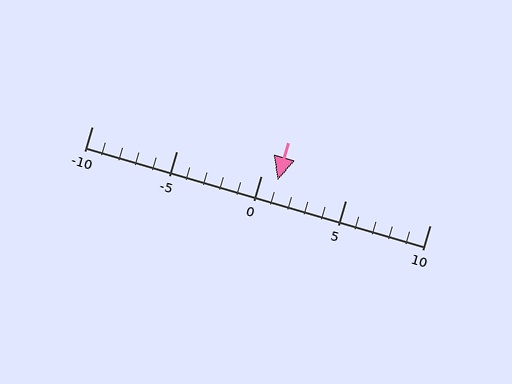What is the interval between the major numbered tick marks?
The major tick marks are spaced 5 units apart.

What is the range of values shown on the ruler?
The ruler shows values from -10 to 10.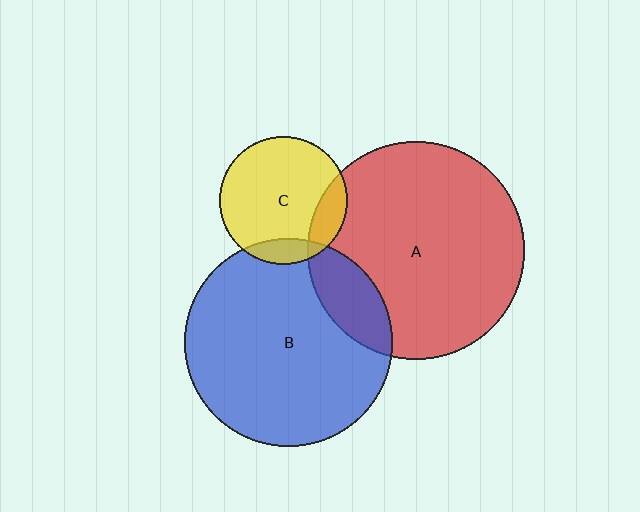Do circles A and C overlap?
Yes.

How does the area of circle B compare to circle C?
Approximately 2.7 times.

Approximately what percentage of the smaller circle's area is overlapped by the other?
Approximately 15%.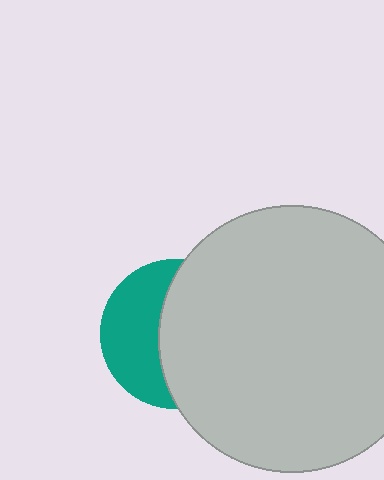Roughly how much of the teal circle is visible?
A small part of it is visible (roughly 42%).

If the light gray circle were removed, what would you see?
You would see the complete teal circle.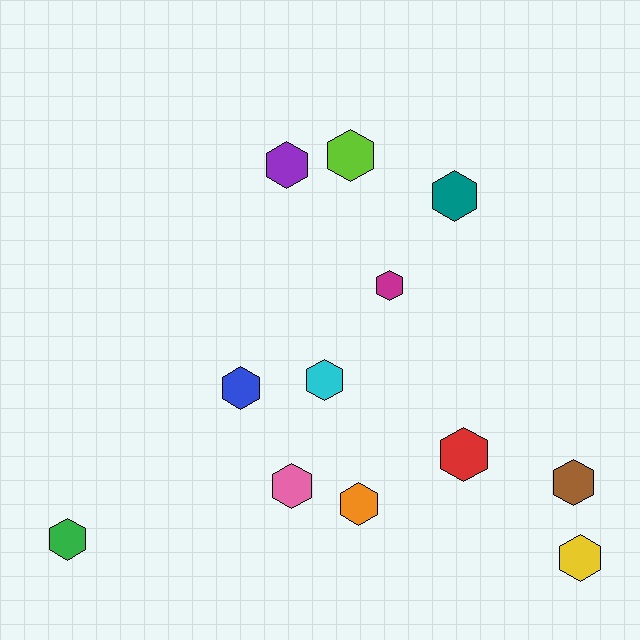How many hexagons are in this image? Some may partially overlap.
There are 12 hexagons.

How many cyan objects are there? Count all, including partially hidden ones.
There is 1 cyan object.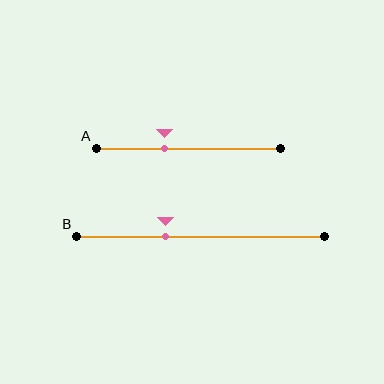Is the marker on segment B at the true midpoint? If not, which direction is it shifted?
No, the marker on segment B is shifted to the left by about 14% of the segment length.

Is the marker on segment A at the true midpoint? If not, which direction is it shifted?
No, the marker on segment A is shifted to the left by about 13% of the segment length.